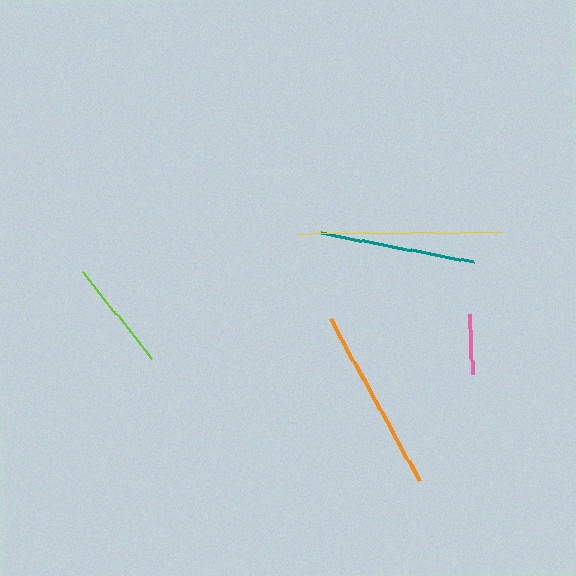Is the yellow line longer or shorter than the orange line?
The yellow line is longer than the orange line.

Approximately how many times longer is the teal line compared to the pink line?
The teal line is approximately 2.6 times the length of the pink line.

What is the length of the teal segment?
The teal segment is approximately 156 pixels long.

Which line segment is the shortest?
The pink line is the shortest at approximately 61 pixels.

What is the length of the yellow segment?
The yellow segment is approximately 205 pixels long.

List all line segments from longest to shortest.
From longest to shortest: yellow, orange, teal, lime, pink.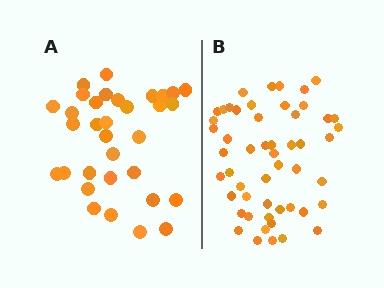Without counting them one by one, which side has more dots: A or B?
Region B (the right region) has more dots.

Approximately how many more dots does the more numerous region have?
Region B has approximately 20 more dots than region A.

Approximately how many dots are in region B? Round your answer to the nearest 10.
About 50 dots. (The exact count is 52, which rounds to 50.)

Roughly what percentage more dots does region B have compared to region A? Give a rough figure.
About 60% more.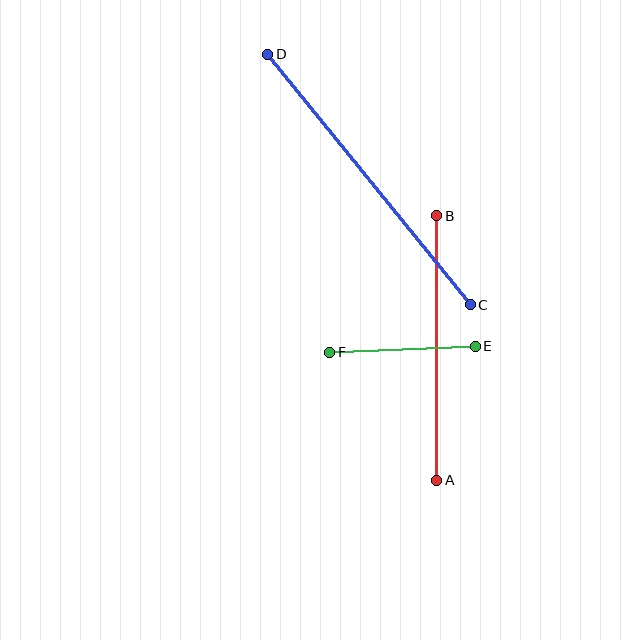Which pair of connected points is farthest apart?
Points C and D are farthest apart.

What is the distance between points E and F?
The distance is approximately 146 pixels.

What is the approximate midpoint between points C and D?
The midpoint is at approximately (369, 180) pixels.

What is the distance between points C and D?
The distance is approximately 322 pixels.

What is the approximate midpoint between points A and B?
The midpoint is at approximately (437, 348) pixels.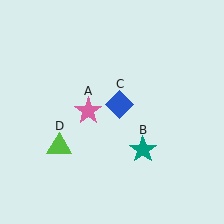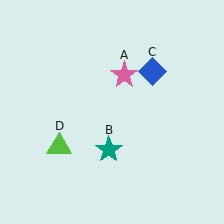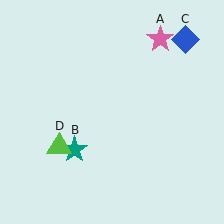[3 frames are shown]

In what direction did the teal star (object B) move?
The teal star (object B) moved left.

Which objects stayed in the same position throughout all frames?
Lime triangle (object D) remained stationary.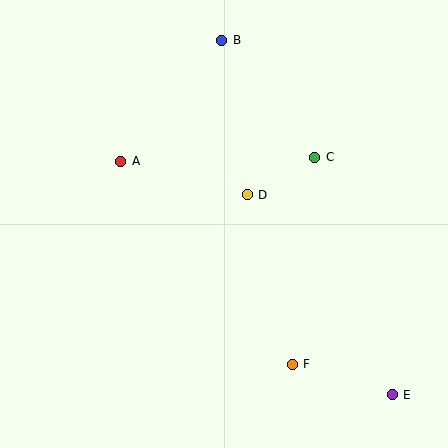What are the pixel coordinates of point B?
Point B is at (222, 40).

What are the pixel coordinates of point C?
Point C is at (315, 157).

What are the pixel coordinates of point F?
Point F is at (292, 364).